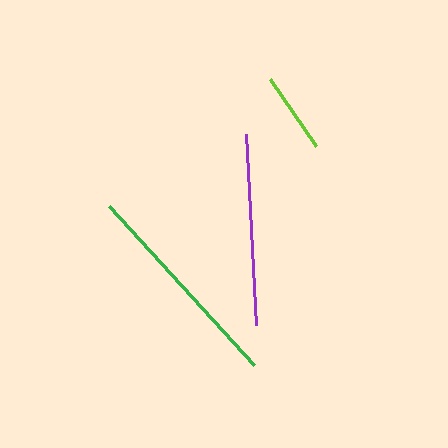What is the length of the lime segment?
The lime segment is approximately 81 pixels long.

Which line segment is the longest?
The green line is the longest at approximately 215 pixels.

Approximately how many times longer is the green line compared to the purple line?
The green line is approximately 1.1 times the length of the purple line.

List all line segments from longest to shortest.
From longest to shortest: green, purple, lime.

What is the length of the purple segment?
The purple segment is approximately 192 pixels long.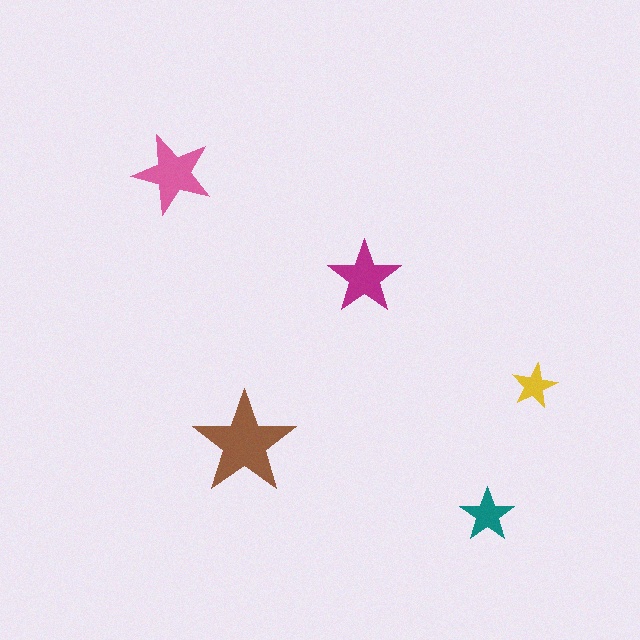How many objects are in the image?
There are 5 objects in the image.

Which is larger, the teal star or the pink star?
The pink one.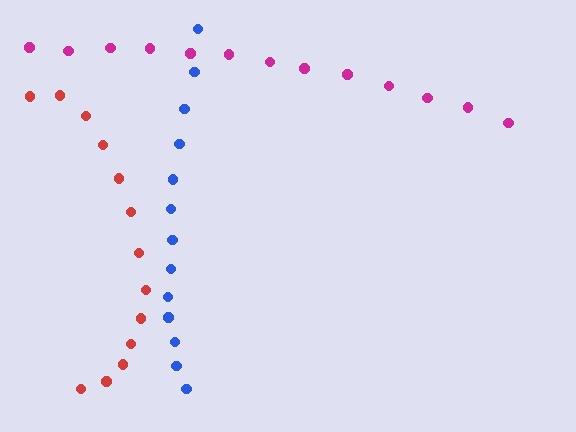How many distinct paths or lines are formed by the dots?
There are 3 distinct paths.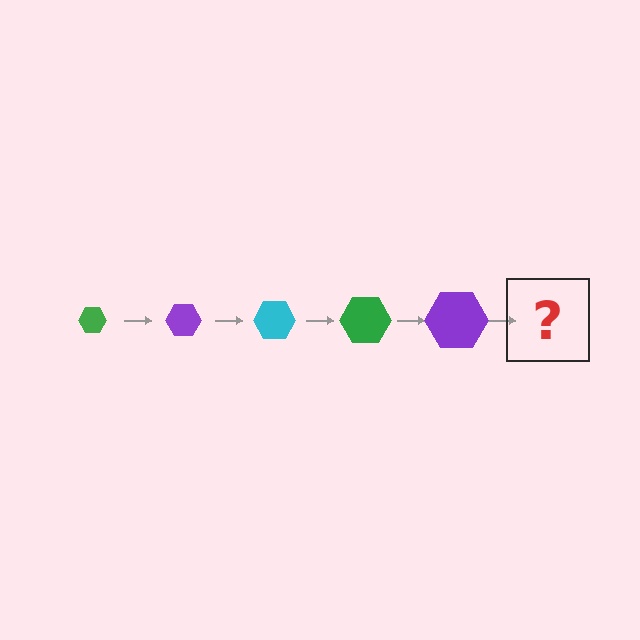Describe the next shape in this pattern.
It should be a cyan hexagon, larger than the previous one.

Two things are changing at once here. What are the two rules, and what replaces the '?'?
The two rules are that the hexagon grows larger each step and the color cycles through green, purple, and cyan. The '?' should be a cyan hexagon, larger than the previous one.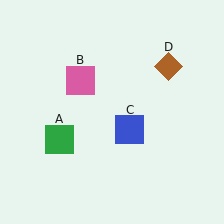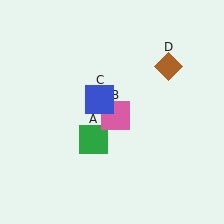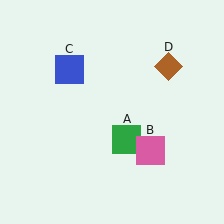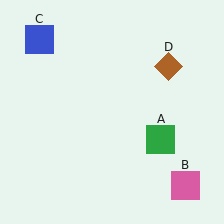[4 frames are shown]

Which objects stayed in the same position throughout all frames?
Brown diamond (object D) remained stationary.